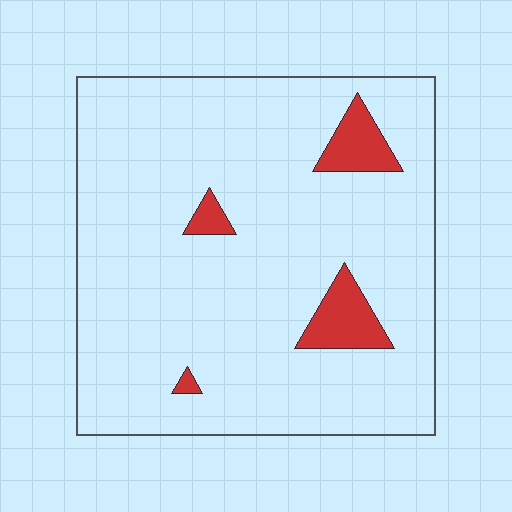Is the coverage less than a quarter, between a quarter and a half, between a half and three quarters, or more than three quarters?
Less than a quarter.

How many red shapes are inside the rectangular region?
4.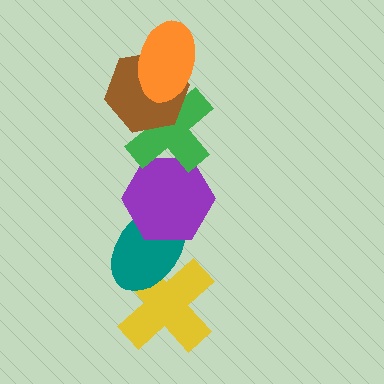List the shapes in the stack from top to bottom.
From top to bottom: the orange ellipse, the brown hexagon, the green cross, the purple hexagon, the teal ellipse, the yellow cross.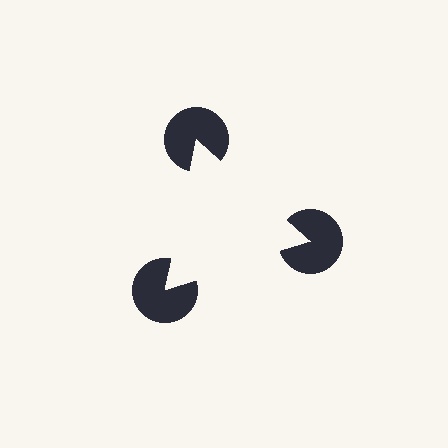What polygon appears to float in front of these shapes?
An illusory triangle — its edges are inferred from the aligned wedge cuts in the pac-man discs, not physically drawn.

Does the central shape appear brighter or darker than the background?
It typically appears slightly brighter than the background, even though no actual brightness change is drawn.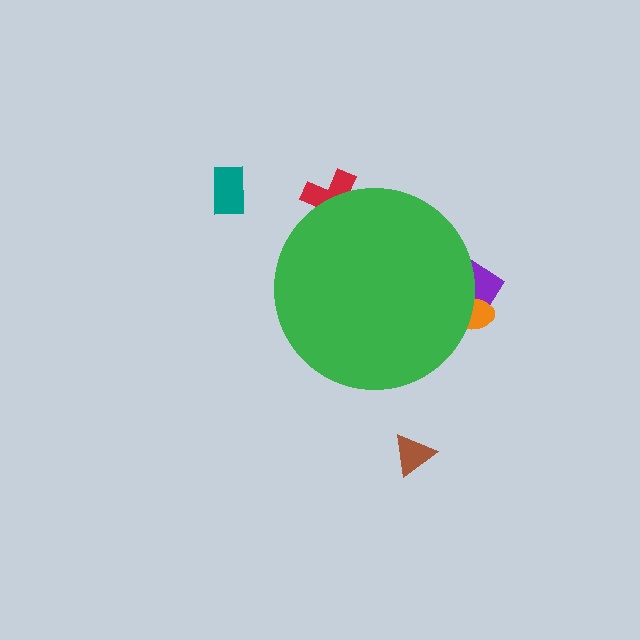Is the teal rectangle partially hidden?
No, the teal rectangle is fully visible.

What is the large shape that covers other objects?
A green circle.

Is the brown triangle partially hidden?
No, the brown triangle is fully visible.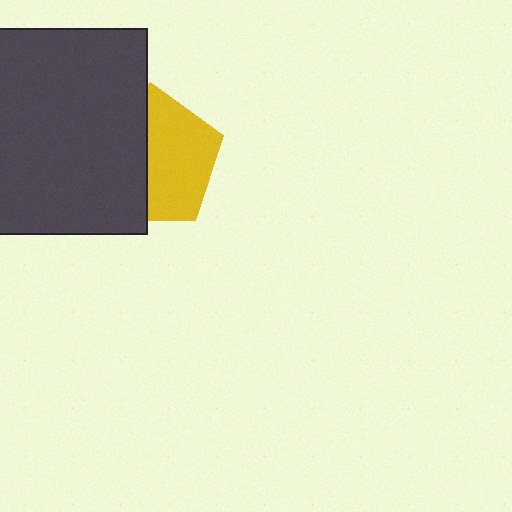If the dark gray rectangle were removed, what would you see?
You would see the complete yellow pentagon.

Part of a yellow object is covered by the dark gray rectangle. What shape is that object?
It is a pentagon.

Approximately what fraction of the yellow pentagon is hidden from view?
Roughly 47% of the yellow pentagon is hidden behind the dark gray rectangle.